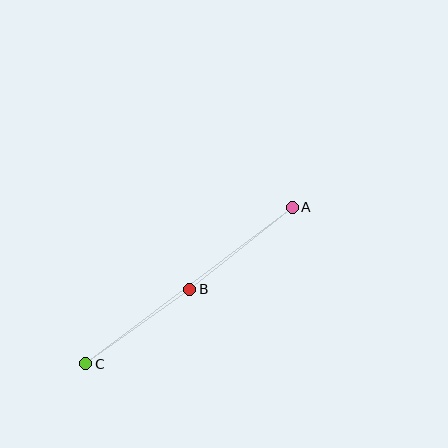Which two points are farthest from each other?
Points A and C are farthest from each other.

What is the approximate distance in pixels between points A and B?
The distance between A and B is approximately 131 pixels.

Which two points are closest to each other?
Points B and C are closest to each other.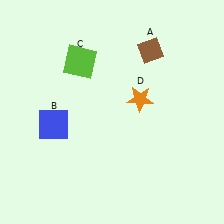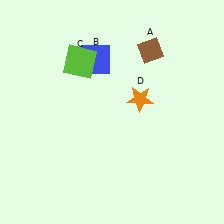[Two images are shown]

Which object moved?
The blue square (B) moved up.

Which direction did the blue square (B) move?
The blue square (B) moved up.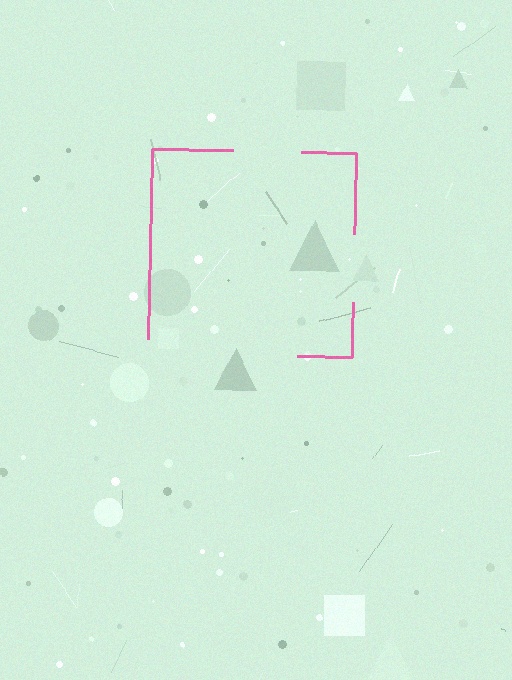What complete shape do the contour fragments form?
The contour fragments form a square.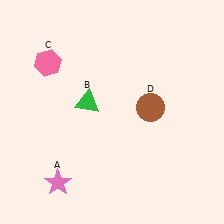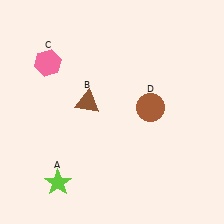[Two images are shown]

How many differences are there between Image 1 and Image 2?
There are 2 differences between the two images.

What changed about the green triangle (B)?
In Image 1, B is green. In Image 2, it changed to brown.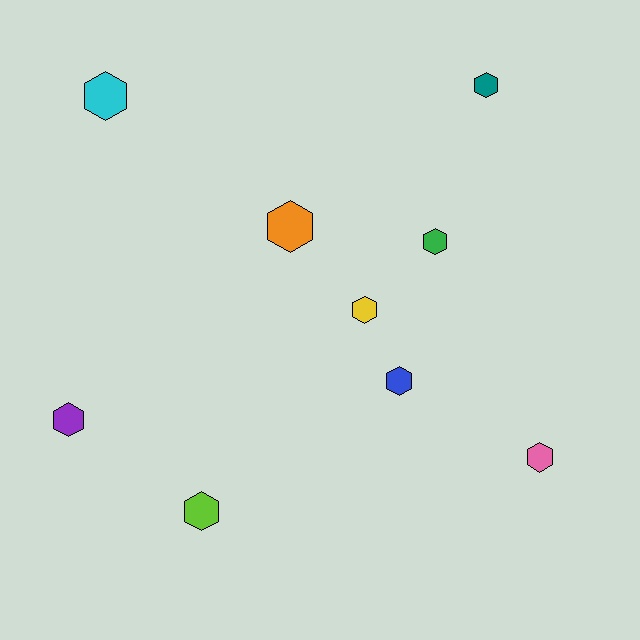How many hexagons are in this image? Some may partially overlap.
There are 9 hexagons.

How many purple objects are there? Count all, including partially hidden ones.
There is 1 purple object.